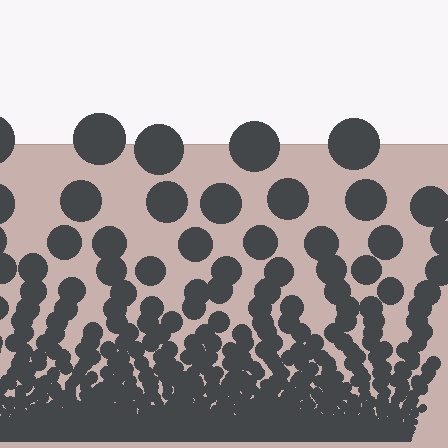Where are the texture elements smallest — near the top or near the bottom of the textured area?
Near the bottom.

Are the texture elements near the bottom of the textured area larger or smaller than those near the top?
Smaller. The gradient is inverted — elements near the bottom are smaller and denser.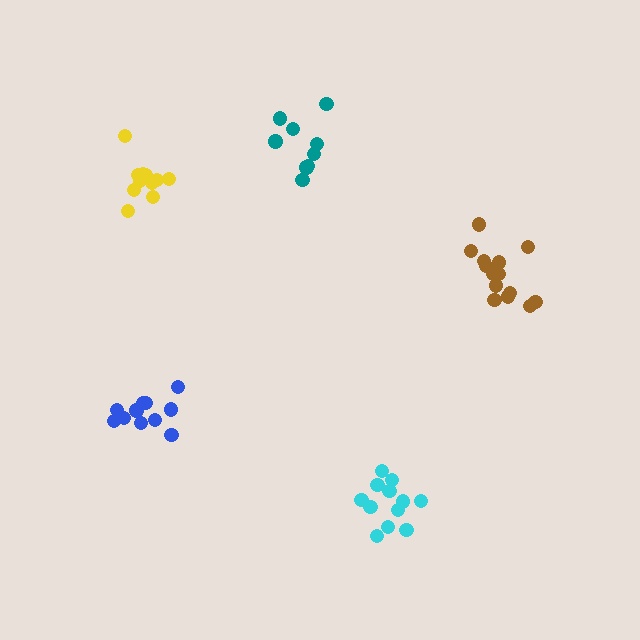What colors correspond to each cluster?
The clusters are colored: teal, brown, yellow, cyan, blue.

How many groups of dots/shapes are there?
There are 5 groups.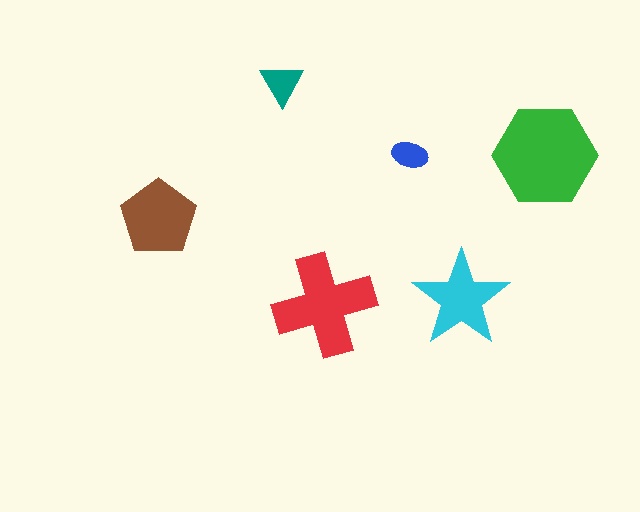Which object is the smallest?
The blue ellipse.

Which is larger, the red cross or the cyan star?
The red cross.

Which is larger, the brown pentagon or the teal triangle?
The brown pentagon.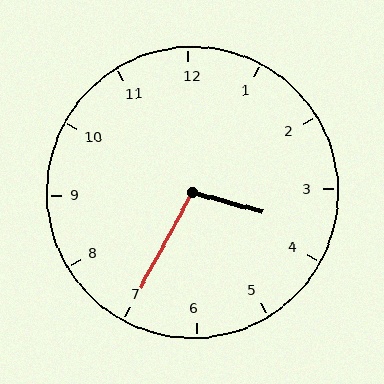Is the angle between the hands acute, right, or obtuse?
It is obtuse.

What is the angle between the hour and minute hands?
Approximately 102 degrees.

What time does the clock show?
3:35.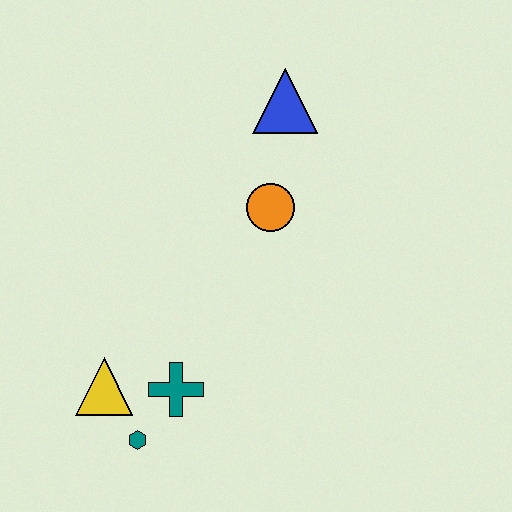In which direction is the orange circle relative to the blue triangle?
The orange circle is below the blue triangle.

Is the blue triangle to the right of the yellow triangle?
Yes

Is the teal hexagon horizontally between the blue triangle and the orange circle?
No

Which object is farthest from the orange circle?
The teal hexagon is farthest from the orange circle.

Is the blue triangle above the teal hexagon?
Yes